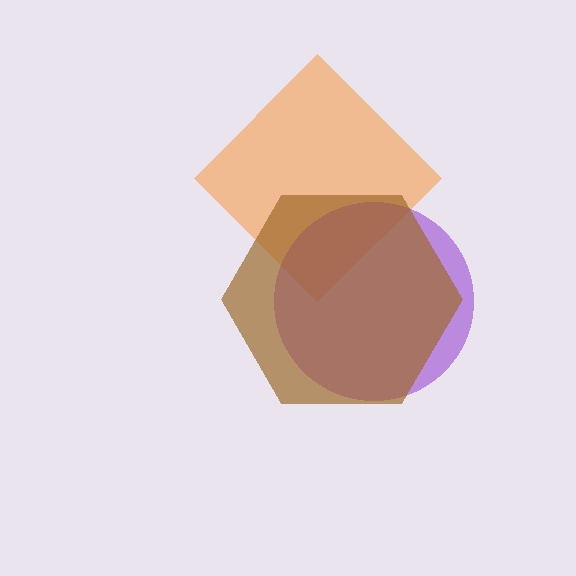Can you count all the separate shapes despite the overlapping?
Yes, there are 3 separate shapes.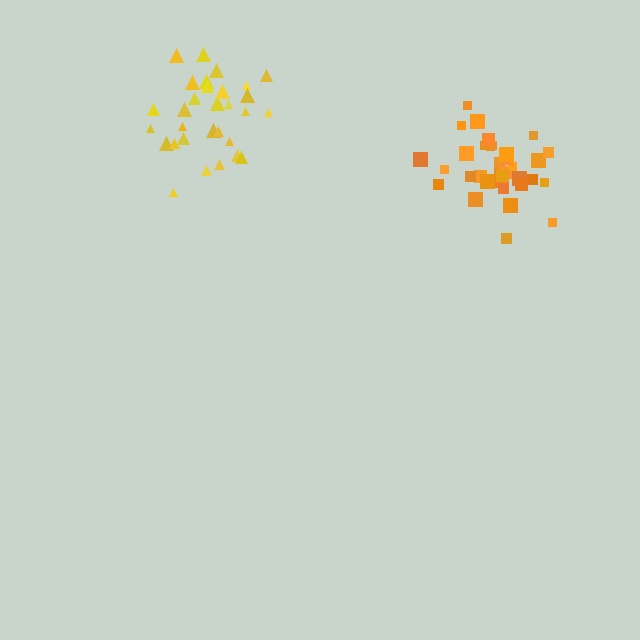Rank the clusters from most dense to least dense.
orange, yellow.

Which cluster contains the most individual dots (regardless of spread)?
Orange (34).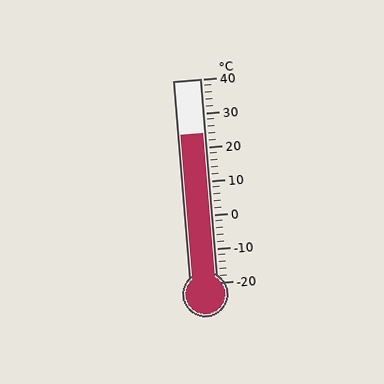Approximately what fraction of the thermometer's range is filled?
The thermometer is filled to approximately 75% of its range.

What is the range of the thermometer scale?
The thermometer scale ranges from -20°C to 40°C.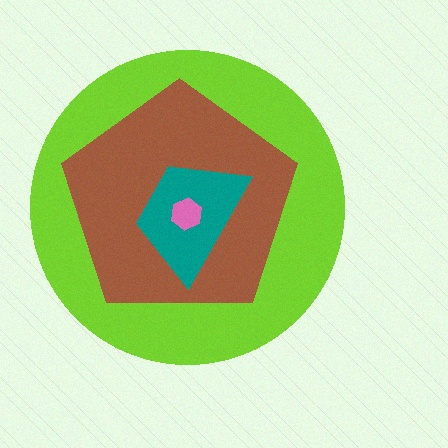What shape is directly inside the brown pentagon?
The teal trapezoid.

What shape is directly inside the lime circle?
The brown pentagon.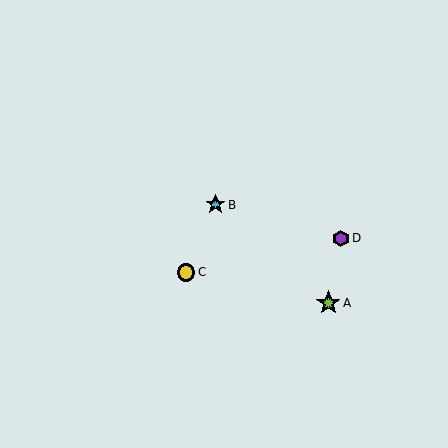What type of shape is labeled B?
Shape B is a cyan star.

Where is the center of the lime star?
The center of the lime star is at (328, 303).